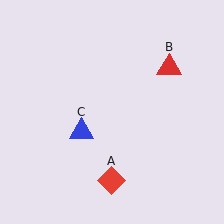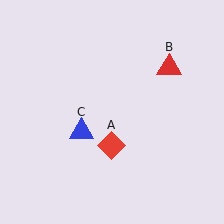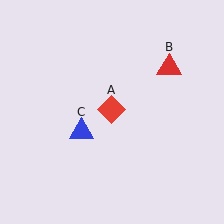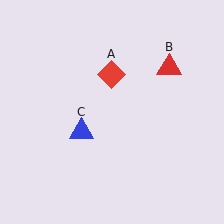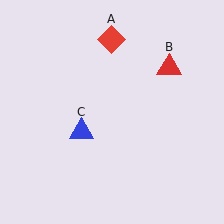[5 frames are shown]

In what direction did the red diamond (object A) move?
The red diamond (object A) moved up.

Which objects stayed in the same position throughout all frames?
Red triangle (object B) and blue triangle (object C) remained stationary.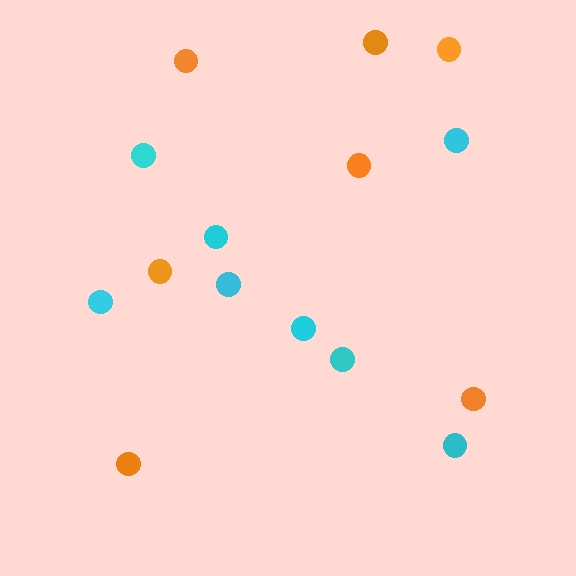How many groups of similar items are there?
There are 2 groups: one group of orange circles (7) and one group of cyan circles (8).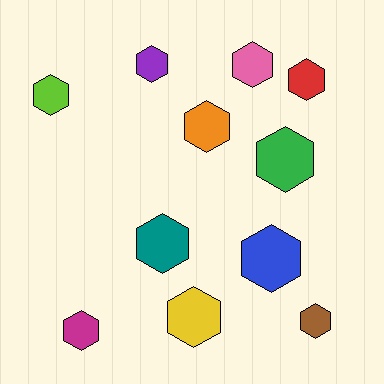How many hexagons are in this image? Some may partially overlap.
There are 11 hexagons.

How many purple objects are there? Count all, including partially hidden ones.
There is 1 purple object.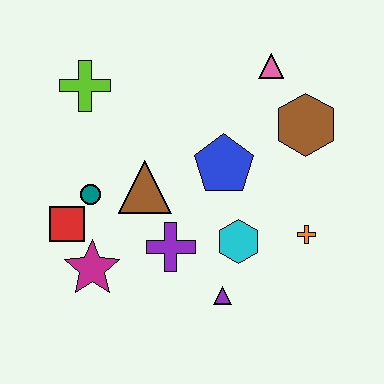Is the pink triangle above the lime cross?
Yes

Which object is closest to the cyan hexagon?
The purple triangle is closest to the cyan hexagon.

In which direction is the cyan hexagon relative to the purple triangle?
The cyan hexagon is above the purple triangle.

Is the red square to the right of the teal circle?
No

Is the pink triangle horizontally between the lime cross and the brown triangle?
No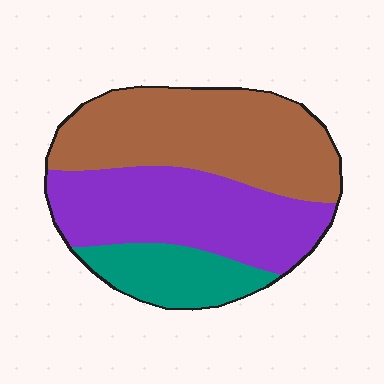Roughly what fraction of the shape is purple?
Purple covers roughly 40% of the shape.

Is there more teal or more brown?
Brown.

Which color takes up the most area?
Brown, at roughly 45%.